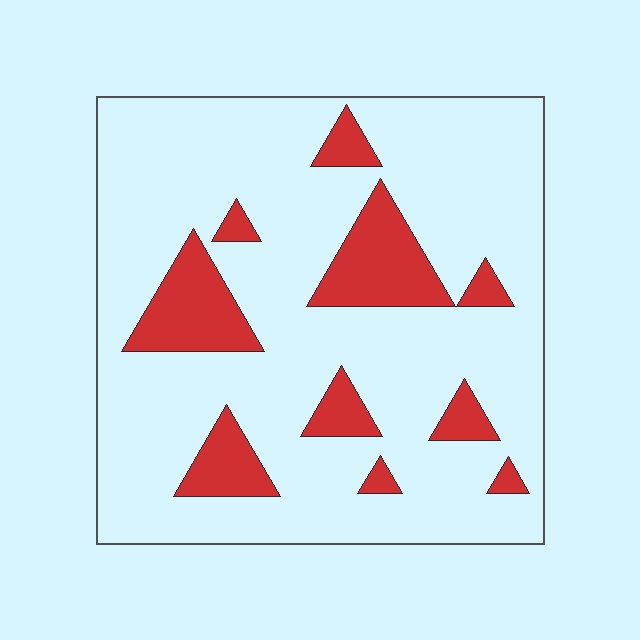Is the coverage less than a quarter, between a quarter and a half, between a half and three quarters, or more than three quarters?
Less than a quarter.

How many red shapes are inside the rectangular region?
10.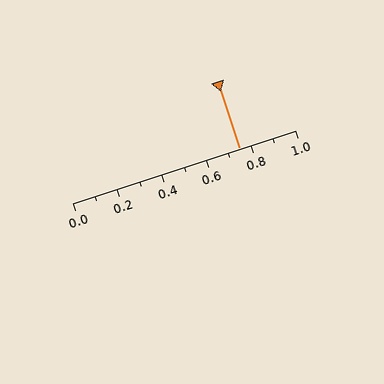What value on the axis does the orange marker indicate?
The marker indicates approximately 0.75.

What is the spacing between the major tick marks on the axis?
The major ticks are spaced 0.2 apart.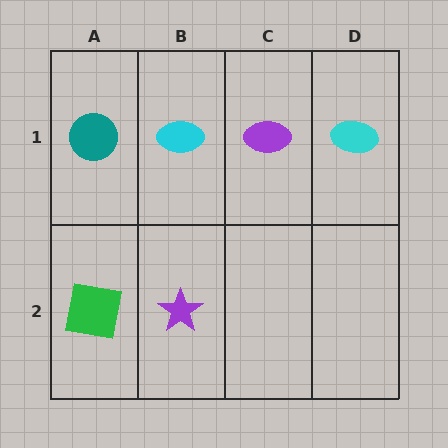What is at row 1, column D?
A cyan ellipse.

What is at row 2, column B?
A purple star.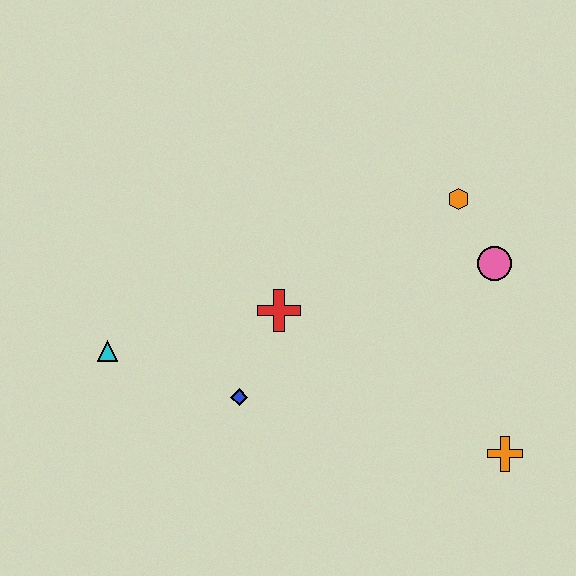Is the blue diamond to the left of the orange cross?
Yes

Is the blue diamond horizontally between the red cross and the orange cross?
No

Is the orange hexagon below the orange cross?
No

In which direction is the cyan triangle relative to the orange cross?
The cyan triangle is to the left of the orange cross.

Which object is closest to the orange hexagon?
The pink circle is closest to the orange hexagon.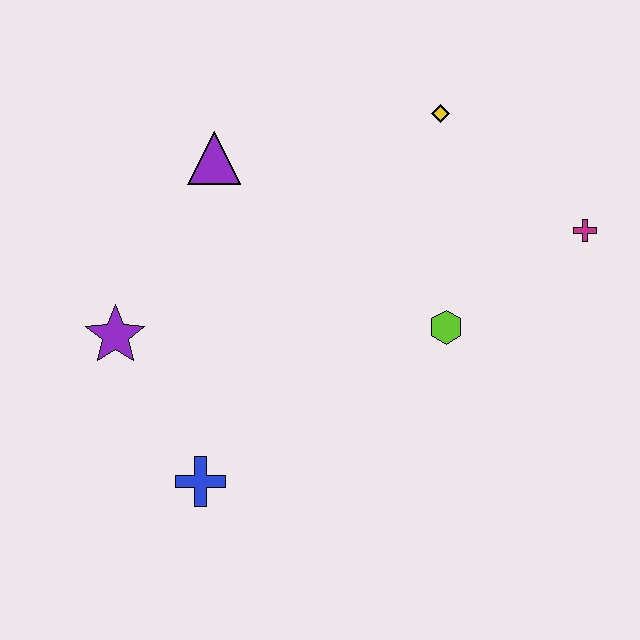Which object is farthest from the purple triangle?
The magenta cross is farthest from the purple triangle.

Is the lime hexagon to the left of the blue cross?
No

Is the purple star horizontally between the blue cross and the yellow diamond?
No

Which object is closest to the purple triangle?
The purple star is closest to the purple triangle.